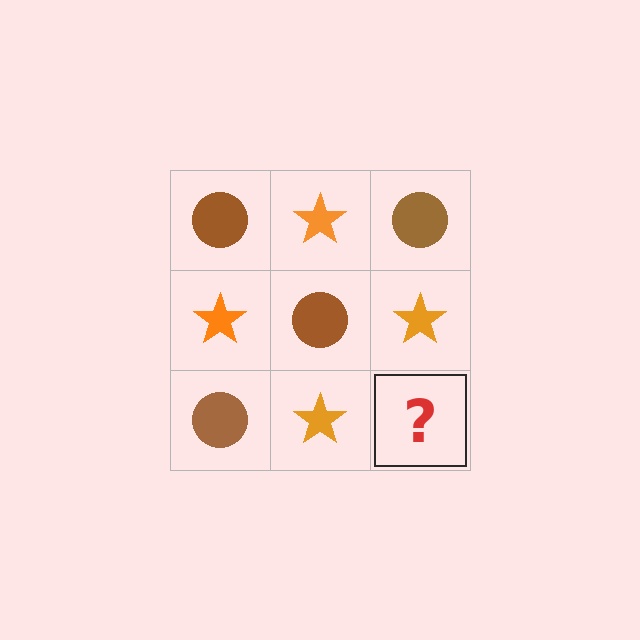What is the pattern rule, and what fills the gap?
The rule is that it alternates brown circle and orange star in a checkerboard pattern. The gap should be filled with a brown circle.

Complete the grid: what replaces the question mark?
The question mark should be replaced with a brown circle.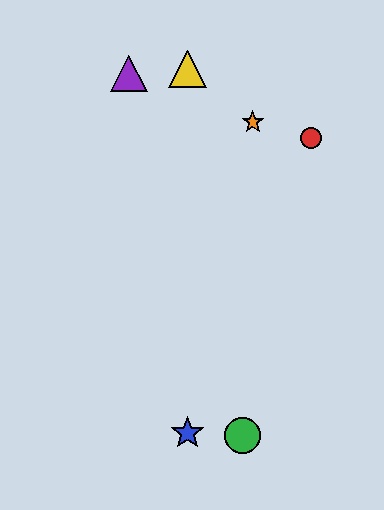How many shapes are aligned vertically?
2 shapes (the blue star, the yellow triangle) are aligned vertically.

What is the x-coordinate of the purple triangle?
The purple triangle is at x≈129.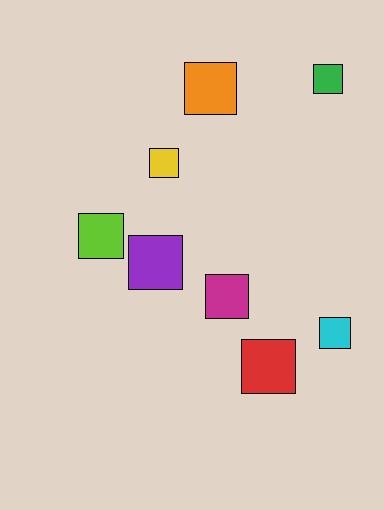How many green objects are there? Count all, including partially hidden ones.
There is 1 green object.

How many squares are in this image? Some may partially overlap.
There are 8 squares.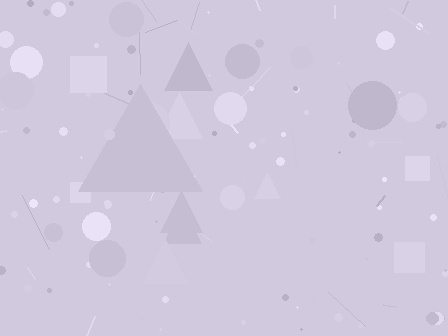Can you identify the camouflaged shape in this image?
The camouflaged shape is a triangle.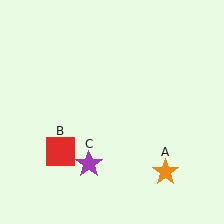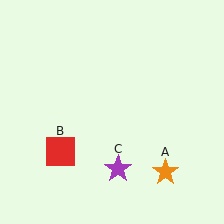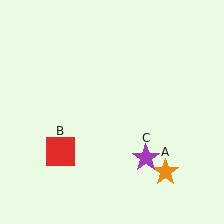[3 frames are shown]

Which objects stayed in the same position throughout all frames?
Orange star (object A) and red square (object B) remained stationary.